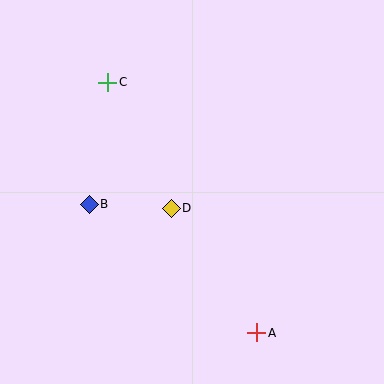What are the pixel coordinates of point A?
Point A is at (257, 333).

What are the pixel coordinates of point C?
Point C is at (108, 82).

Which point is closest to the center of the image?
Point D at (171, 208) is closest to the center.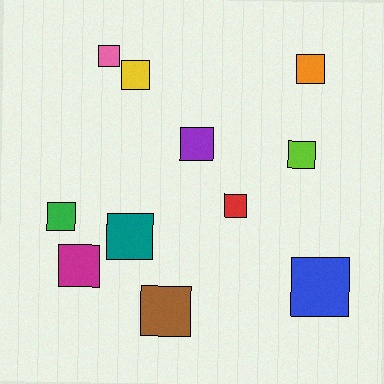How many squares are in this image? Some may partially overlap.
There are 11 squares.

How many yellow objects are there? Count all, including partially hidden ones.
There is 1 yellow object.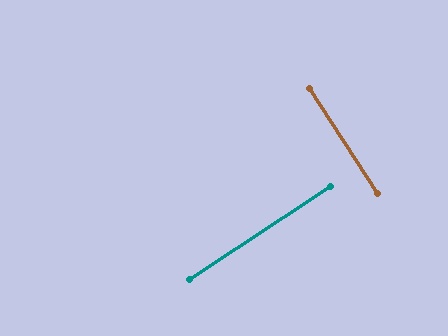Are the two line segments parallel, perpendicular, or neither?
Perpendicular — they meet at approximately 89°.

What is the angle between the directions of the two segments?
Approximately 89 degrees.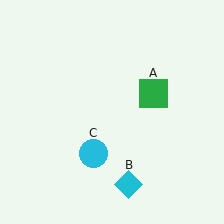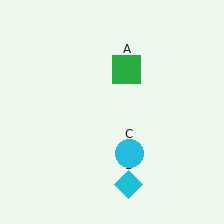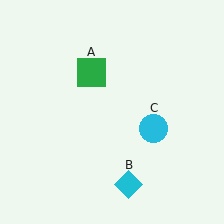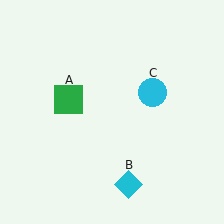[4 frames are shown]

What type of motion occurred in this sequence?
The green square (object A), cyan circle (object C) rotated counterclockwise around the center of the scene.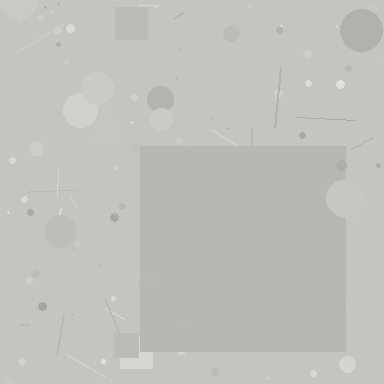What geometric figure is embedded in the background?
A square is embedded in the background.